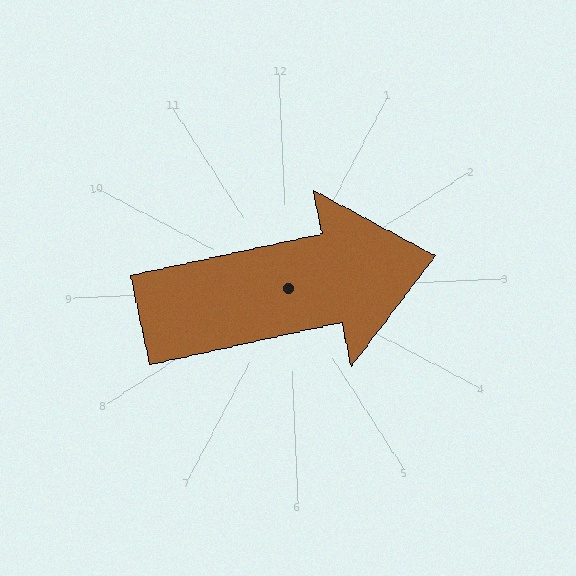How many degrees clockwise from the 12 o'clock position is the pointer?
Approximately 80 degrees.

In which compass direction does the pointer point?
East.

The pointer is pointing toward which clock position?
Roughly 3 o'clock.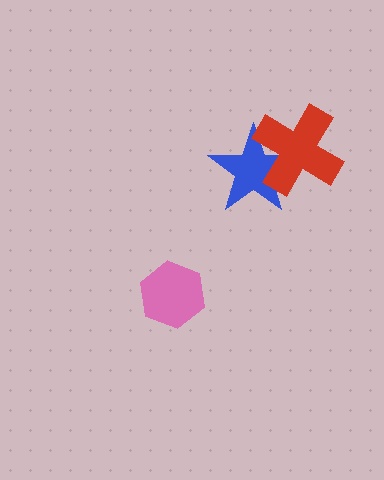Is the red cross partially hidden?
No, no other shape covers it.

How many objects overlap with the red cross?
1 object overlaps with the red cross.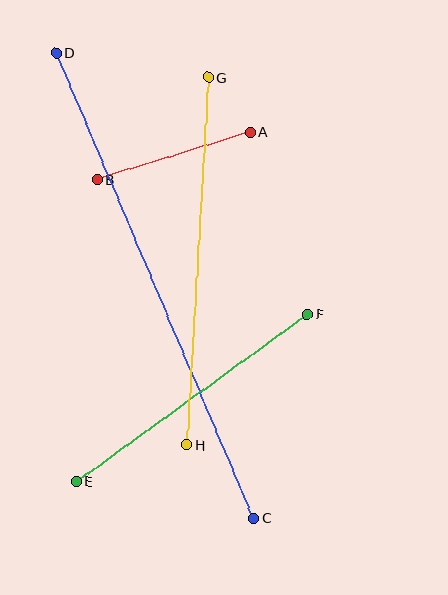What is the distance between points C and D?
The distance is approximately 505 pixels.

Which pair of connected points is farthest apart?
Points C and D are farthest apart.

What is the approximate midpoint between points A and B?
The midpoint is at approximately (174, 156) pixels.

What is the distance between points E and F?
The distance is approximately 285 pixels.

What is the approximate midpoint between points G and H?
The midpoint is at approximately (197, 261) pixels.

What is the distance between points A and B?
The distance is approximately 161 pixels.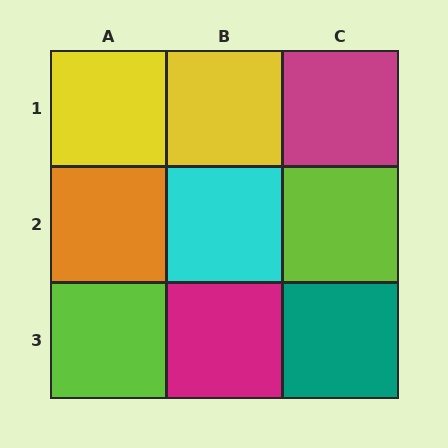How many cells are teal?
1 cell is teal.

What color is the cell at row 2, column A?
Orange.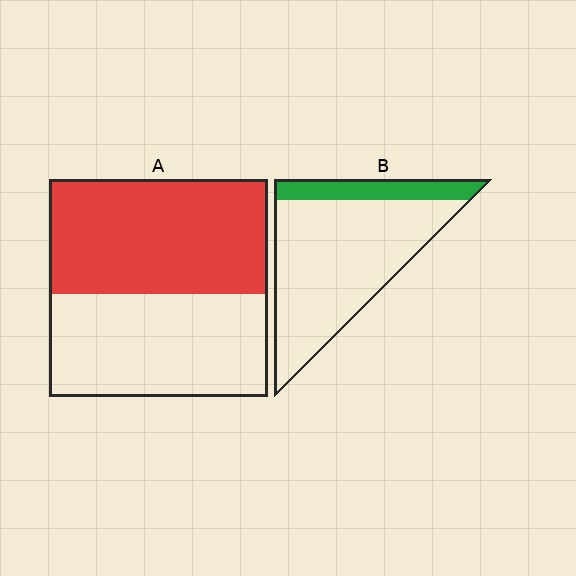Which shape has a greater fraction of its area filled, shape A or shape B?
Shape A.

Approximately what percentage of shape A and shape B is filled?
A is approximately 55% and B is approximately 20%.